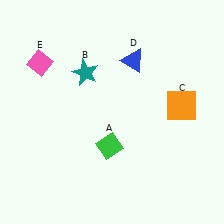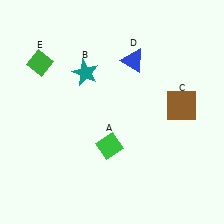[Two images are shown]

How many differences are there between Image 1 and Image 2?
There are 2 differences between the two images.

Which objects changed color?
C changed from orange to brown. E changed from pink to green.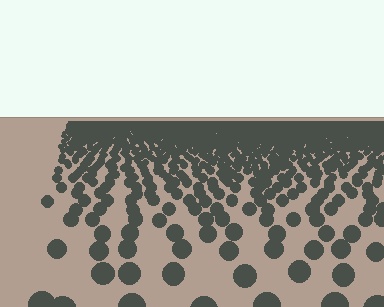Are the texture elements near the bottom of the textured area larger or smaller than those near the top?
Larger. Near the bottom, elements are closer to the viewer and appear at a bigger on-screen size.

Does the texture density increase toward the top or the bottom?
Density increases toward the top.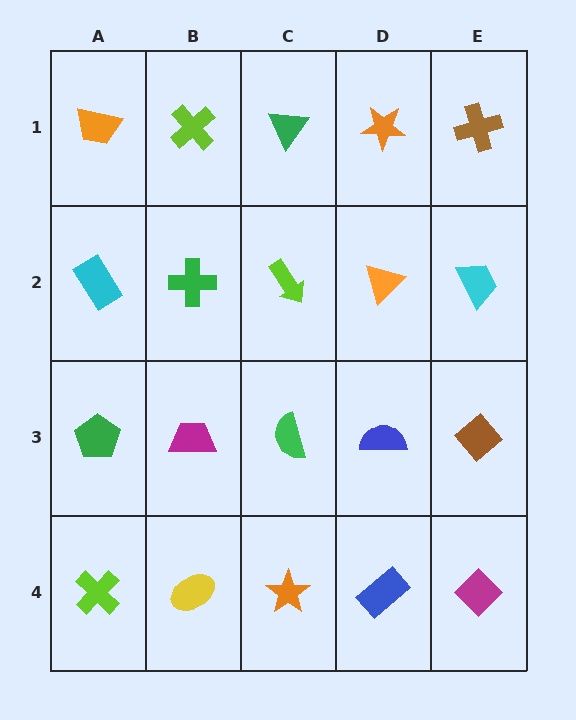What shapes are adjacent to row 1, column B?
A green cross (row 2, column B), an orange trapezoid (row 1, column A), a green triangle (row 1, column C).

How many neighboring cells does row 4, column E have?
2.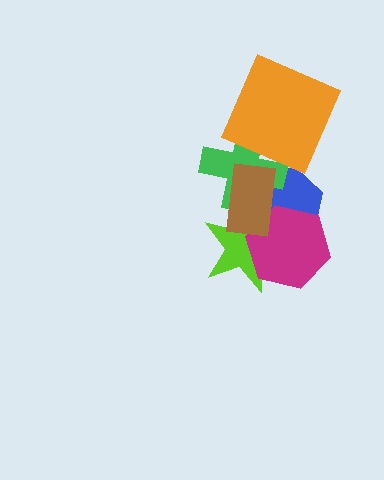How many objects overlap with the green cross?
5 objects overlap with the green cross.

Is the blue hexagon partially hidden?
Yes, it is partially covered by another shape.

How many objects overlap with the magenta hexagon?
4 objects overlap with the magenta hexagon.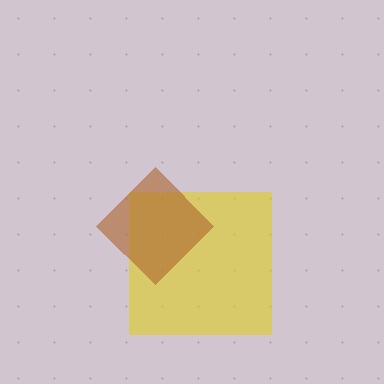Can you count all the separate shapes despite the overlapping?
Yes, there are 2 separate shapes.